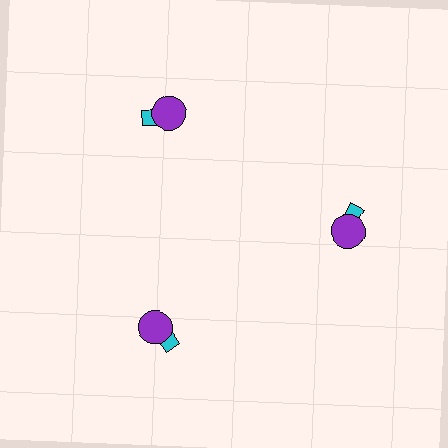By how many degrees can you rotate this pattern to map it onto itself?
The pattern maps onto itself every 120 degrees of rotation.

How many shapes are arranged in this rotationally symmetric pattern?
There are 6 shapes, arranged in 3 groups of 2.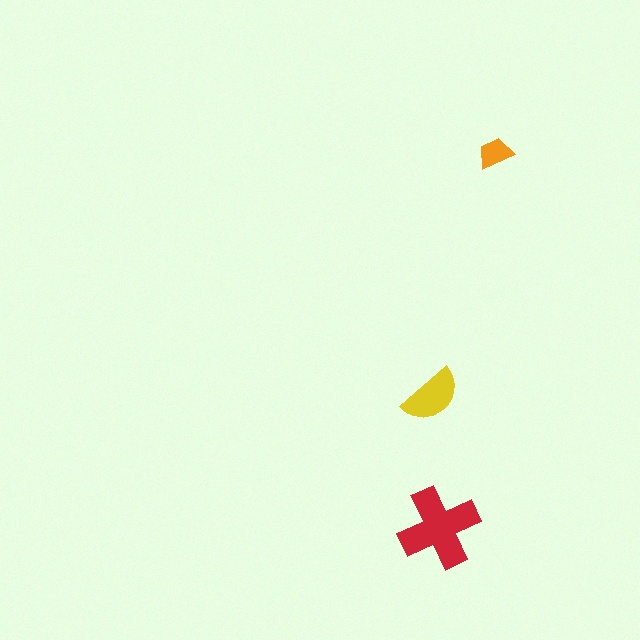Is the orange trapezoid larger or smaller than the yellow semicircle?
Smaller.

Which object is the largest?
The red cross.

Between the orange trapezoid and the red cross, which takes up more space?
The red cross.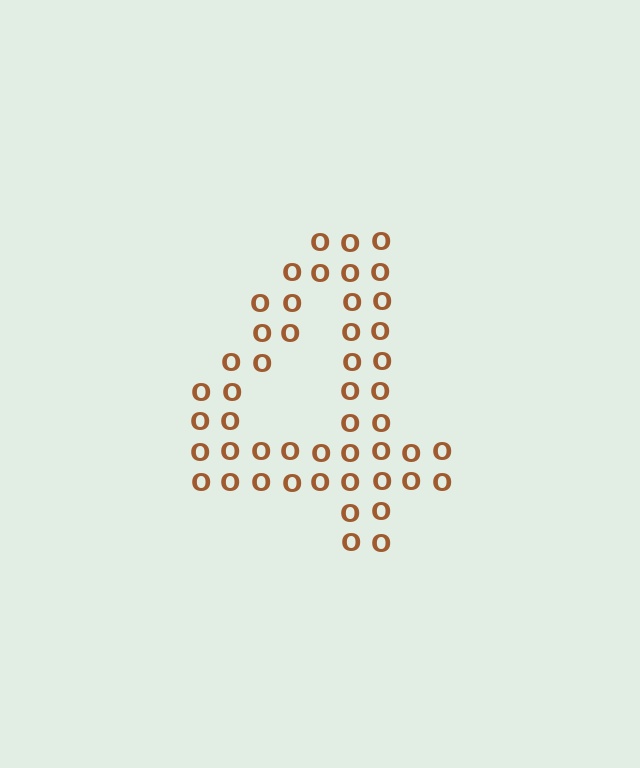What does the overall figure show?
The overall figure shows the digit 4.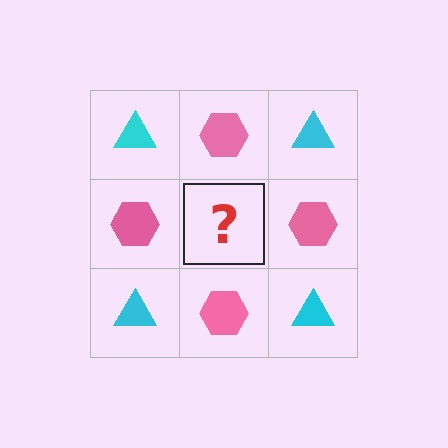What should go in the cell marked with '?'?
The missing cell should contain a cyan triangle.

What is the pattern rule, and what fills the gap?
The rule is that it alternates cyan triangle and pink hexagon in a checkerboard pattern. The gap should be filled with a cyan triangle.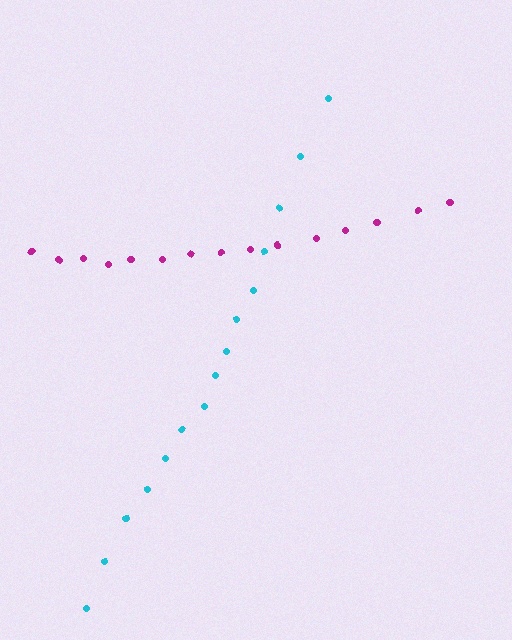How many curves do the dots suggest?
There are 2 distinct paths.